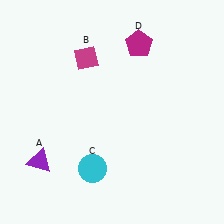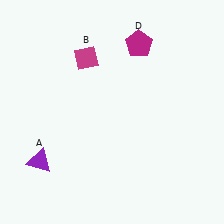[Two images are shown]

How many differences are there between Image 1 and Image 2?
There is 1 difference between the two images.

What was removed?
The cyan circle (C) was removed in Image 2.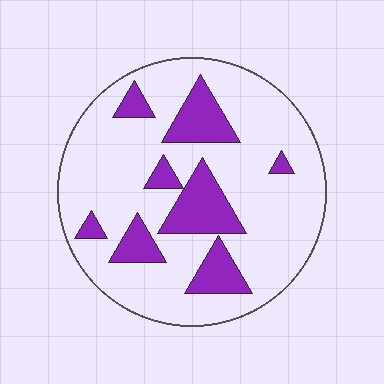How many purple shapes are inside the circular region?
8.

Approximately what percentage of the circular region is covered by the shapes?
Approximately 20%.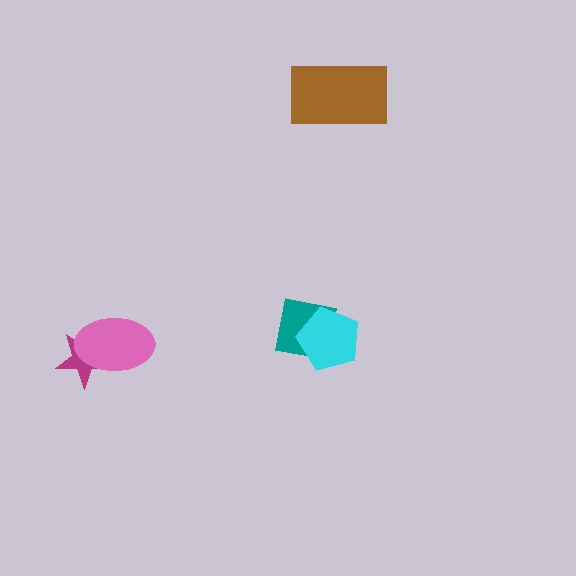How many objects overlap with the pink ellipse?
1 object overlaps with the pink ellipse.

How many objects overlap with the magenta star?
1 object overlaps with the magenta star.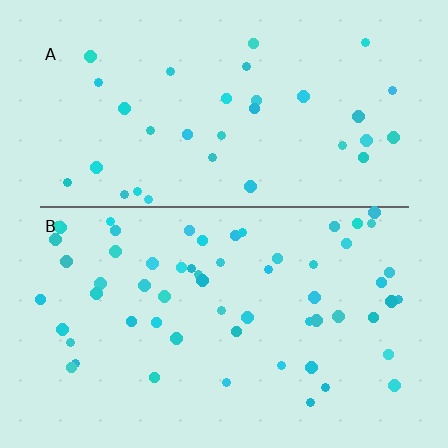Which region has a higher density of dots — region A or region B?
B (the bottom).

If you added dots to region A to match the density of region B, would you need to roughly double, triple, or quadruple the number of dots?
Approximately double.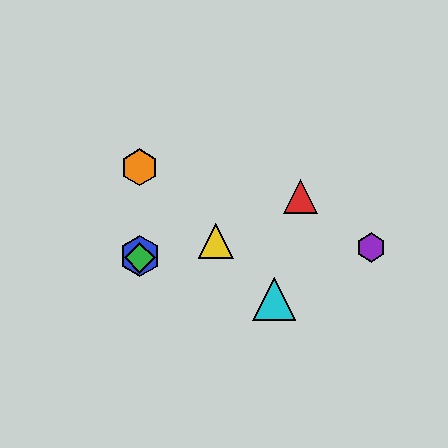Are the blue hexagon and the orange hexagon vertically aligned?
Yes, both are at x≈140.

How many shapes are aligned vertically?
3 shapes (the blue hexagon, the green diamond, the orange hexagon) are aligned vertically.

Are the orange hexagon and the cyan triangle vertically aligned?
No, the orange hexagon is at x≈140 and the cyan triangle is at x≈274.